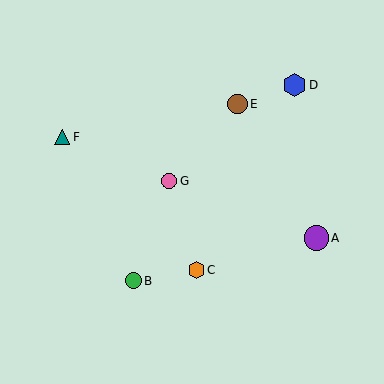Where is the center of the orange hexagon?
The center of the orange hexagon is at (196, 270).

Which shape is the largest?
The purple circle (labeled A) is the largest.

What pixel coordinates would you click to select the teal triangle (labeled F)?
Click at (62, 137) to select the teal triangle F.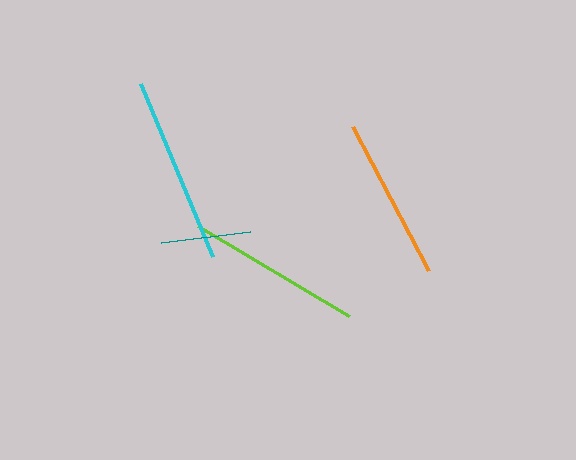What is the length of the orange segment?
The orange segment is approximately 164 pixels long.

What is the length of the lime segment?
The lime segment is approximately 176 pixels long.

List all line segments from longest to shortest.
From longest to shortest: cyan, lime, orange, teal.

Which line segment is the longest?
The cyan line is the longest at approximately 187 pixels.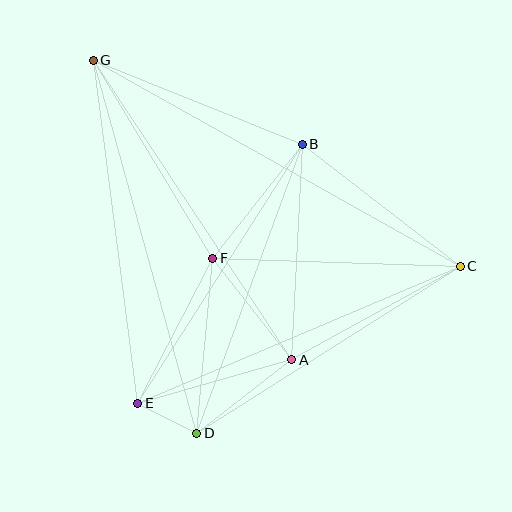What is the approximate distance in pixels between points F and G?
The distance between F and G is approximately 231 pixels.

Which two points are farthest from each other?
Points C and G are farthest from each other.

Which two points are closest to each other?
Points D and E are closest to each other.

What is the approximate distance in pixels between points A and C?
The distance between A and C is approximately 193 pixels.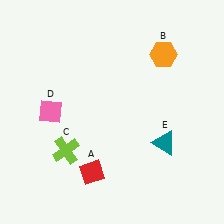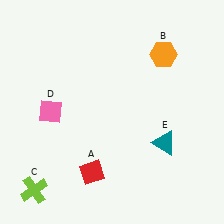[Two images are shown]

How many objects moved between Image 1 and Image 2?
1 object moved between the two images.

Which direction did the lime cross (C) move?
The lime cross (C) moved down.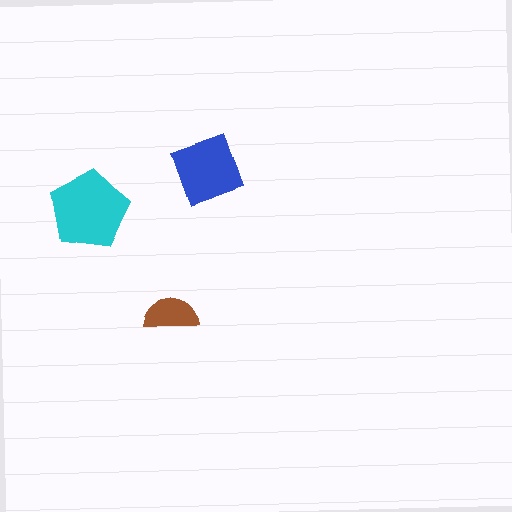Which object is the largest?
The cyan pentagon.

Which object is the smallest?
The brown semicircle.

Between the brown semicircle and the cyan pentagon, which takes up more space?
The cyan pentagon.